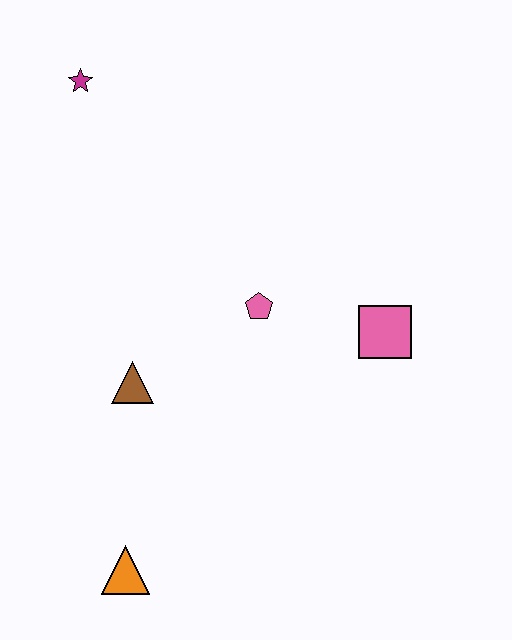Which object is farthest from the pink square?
The magenta star is farthest from the pink square.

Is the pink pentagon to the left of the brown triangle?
No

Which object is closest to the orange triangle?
The brown triangle is closest to the orange triangle.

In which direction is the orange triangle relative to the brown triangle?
The orange triangle is below the brown triangle.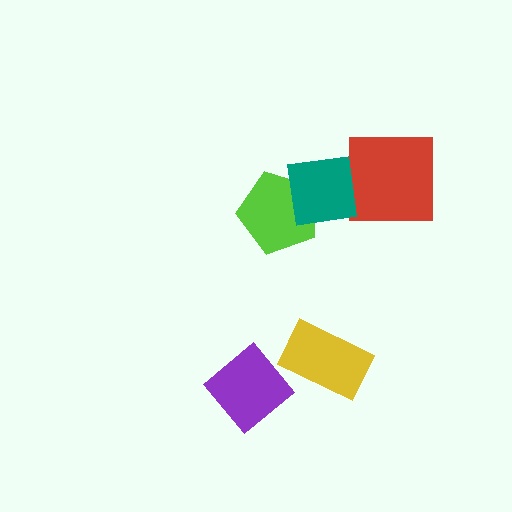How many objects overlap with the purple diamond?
0 objects overlap with the purple diamond.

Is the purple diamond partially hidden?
No, no other shape covers it.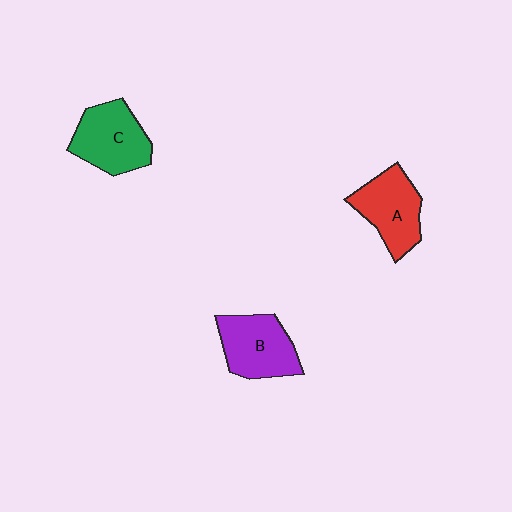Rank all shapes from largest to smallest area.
From largest to smallest: C (green), B (purple), A (red).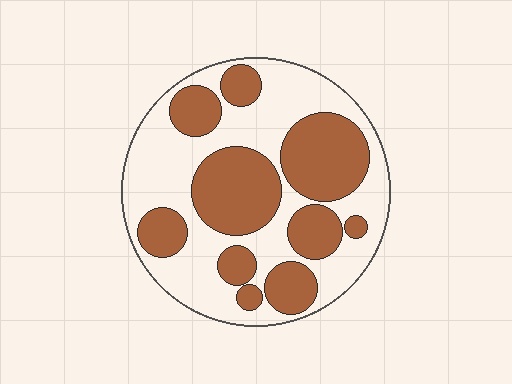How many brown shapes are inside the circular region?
10.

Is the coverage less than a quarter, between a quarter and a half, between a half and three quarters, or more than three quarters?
Between a quarter and a half.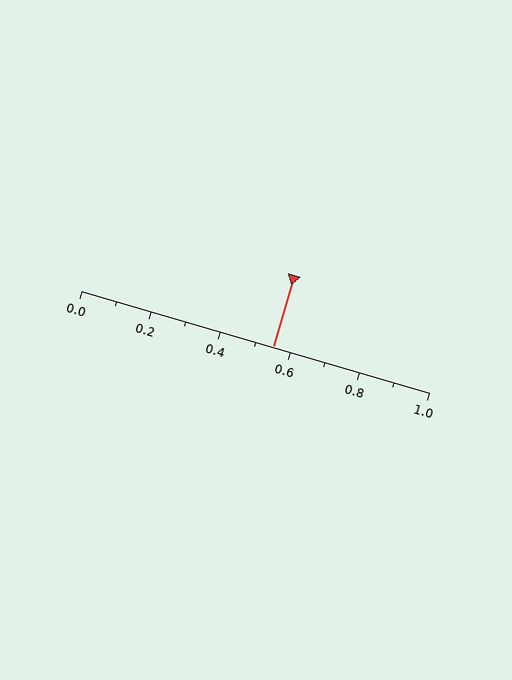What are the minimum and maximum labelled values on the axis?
The axis runs from 0.0 to 1.0.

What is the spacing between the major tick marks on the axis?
The major ticks are spaced 0.2 apart.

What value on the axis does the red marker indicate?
The marker indicates approximately 0.55.